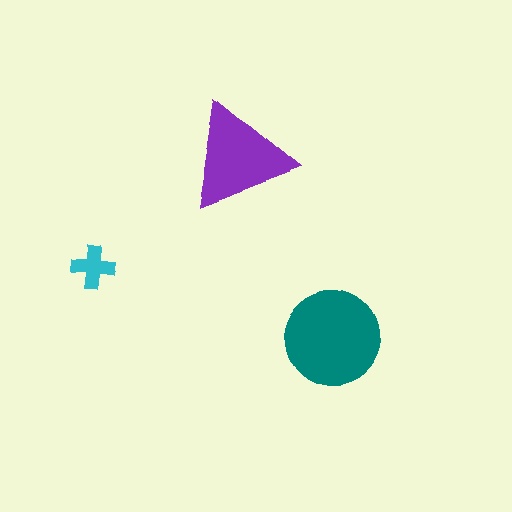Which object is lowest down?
The teal circle is bottommost.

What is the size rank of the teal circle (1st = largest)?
1st.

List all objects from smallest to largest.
The cyan cross, the purple triangle, the teal circle.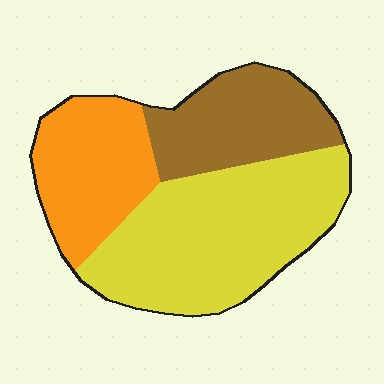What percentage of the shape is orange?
Orange takes up about one quarter (1/4) of the shape.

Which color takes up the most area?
Yellow, at roughly 50%.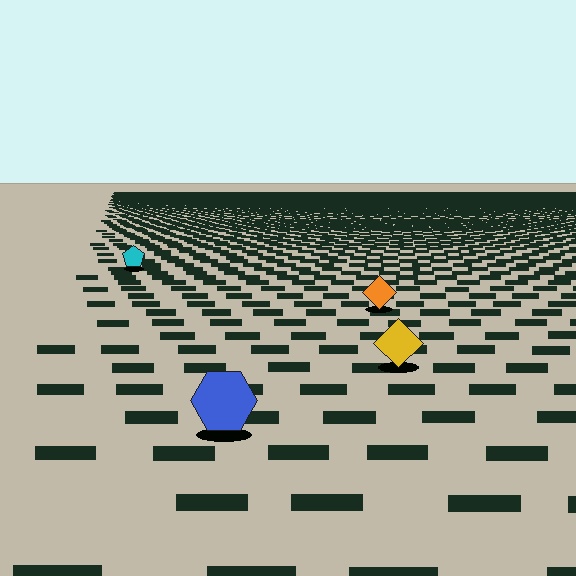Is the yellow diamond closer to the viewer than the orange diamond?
Yes. The yellow diamond is closer — you can tell from the texture gradient: the ground texture is coarser near it.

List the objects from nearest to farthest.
From nearest to farthest: the blue hexagon, the yellow diamond, the orange diamond, the cyan pentagon.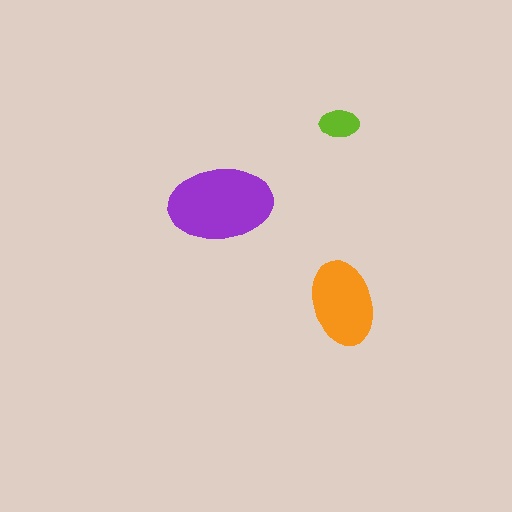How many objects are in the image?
There are 3 objects in the image.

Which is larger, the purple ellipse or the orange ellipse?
The purple one.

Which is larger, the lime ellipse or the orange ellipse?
The orange one.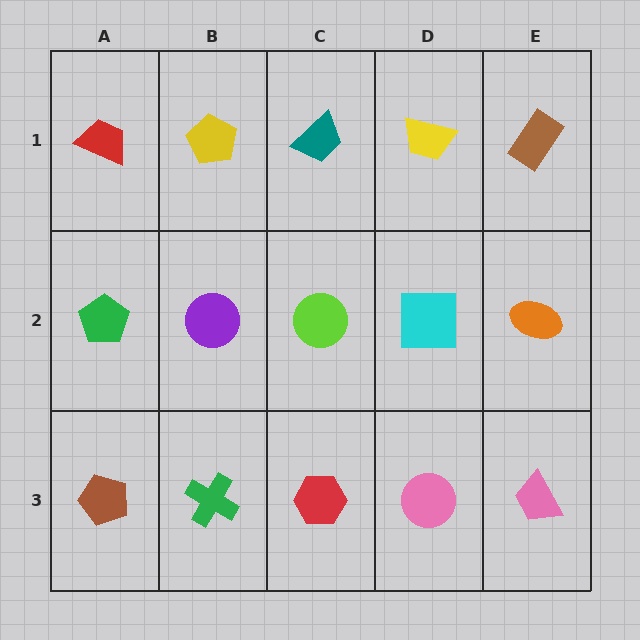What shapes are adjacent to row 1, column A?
A green pentagon (row 2, column A), a yellow pentagon (row 1, column B).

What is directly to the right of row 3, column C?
A pink circle.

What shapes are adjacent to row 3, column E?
An orange ellipse (row 2, column E), a pink circle (row 3, column D).